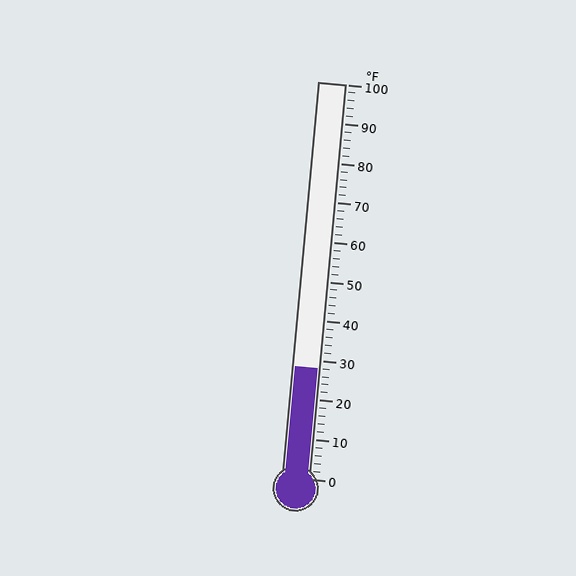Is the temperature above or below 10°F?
The temperature is above 10°F.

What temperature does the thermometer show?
The thermometer shows approximately 28°F.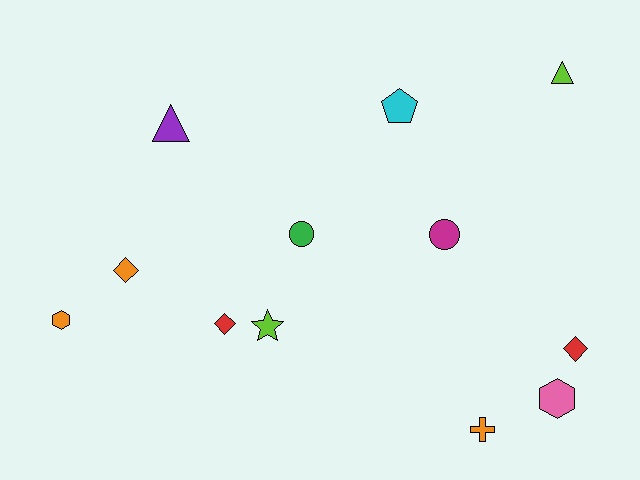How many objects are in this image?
There are 12 objects.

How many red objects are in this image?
There are 2 red objects.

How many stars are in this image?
There is 1 star.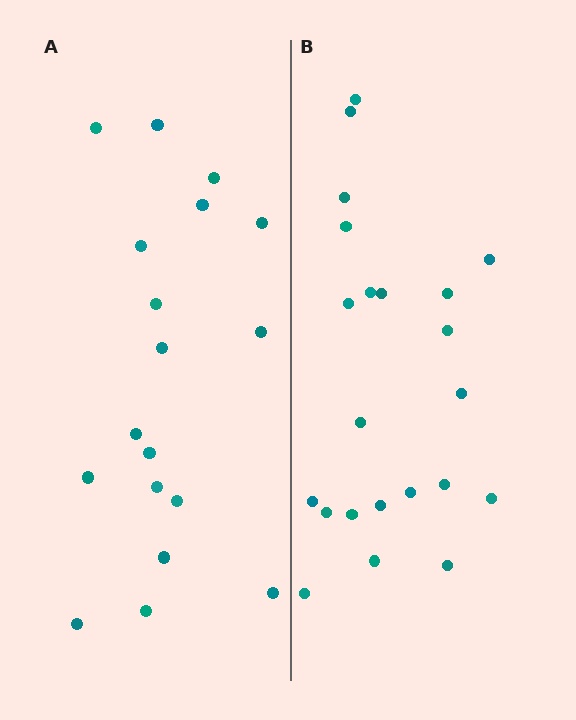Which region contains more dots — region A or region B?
Region B (the right region) has more dots.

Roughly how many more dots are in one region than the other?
Region B has about 4 more dots than region A.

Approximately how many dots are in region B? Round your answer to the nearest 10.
About 20 dots. (The exact count is 22, which rounds to 20.)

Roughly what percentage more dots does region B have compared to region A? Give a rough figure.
About 20% more.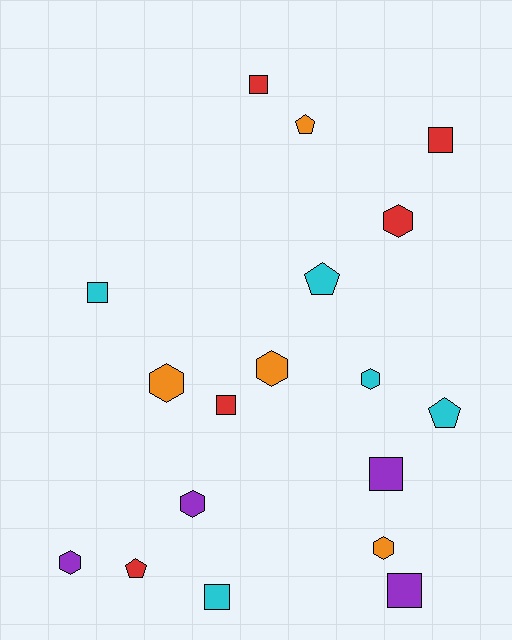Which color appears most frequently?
Cyan, with 5 objects.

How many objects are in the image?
There are 18 objects.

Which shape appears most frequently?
Square, with 7 objects.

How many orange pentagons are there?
There is 1 orange pentagon.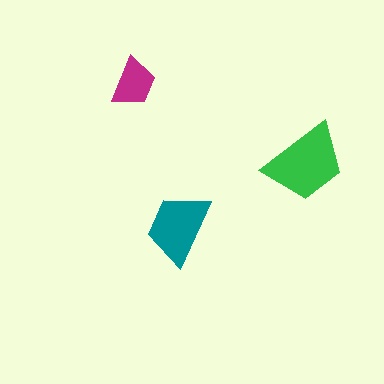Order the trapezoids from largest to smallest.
the green one, the teal one, the magenta one.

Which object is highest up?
The magenta trapezoid is topmost.